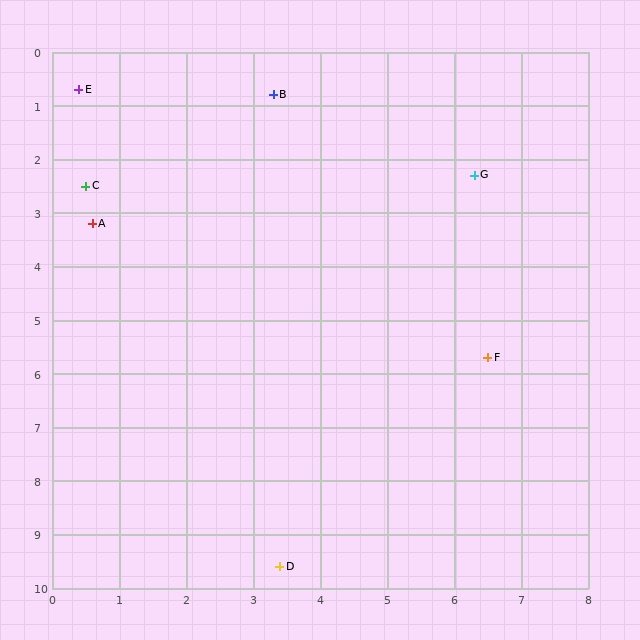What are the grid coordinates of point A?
Point A is at approximately (0.6, 3.2).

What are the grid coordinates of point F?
Point F is at approximately (6.5, 5.7).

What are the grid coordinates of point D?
Point D is at approximately (3.4, 9.6).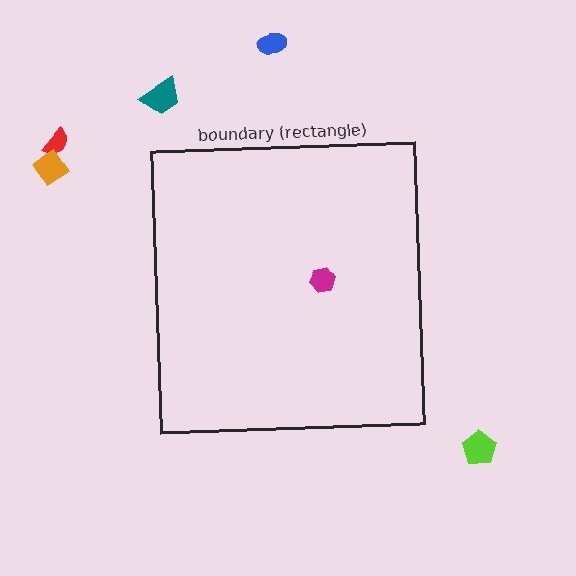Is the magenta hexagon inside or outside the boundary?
Inside.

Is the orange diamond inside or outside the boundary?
Outside.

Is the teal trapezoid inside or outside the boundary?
Outside.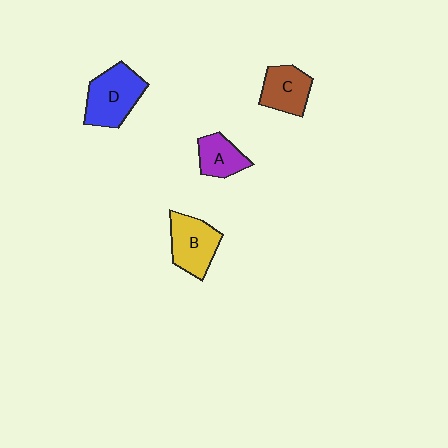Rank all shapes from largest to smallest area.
From largest to smallest: D (blue), B (yellow), C (brown), A (purple).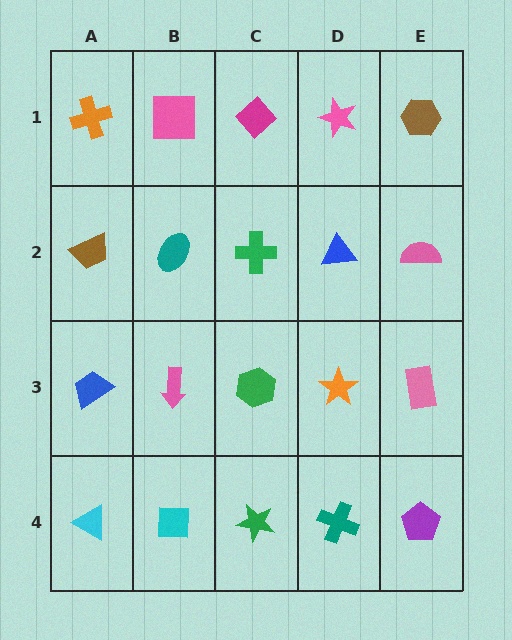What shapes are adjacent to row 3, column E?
A pink semicircle (row 2, column E), a purple pentagon (row 4, column E), an orange star (row 3, column D).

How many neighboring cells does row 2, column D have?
4.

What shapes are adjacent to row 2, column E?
A brown hexagon (row 1, column E), a pink rectangle (row 3, column E), a blue triangle (row 2, column D).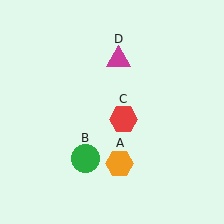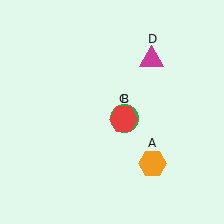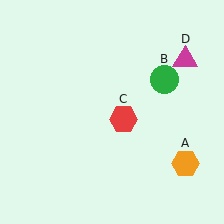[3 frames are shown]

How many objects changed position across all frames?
3 objects changed position: orange hexagon (object A), green circle (object B), magenta triangle (object D).